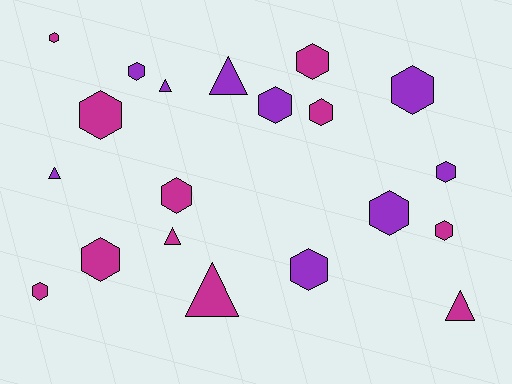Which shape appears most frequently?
Hexagon, with 14 objects.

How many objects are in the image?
There are 20 objects.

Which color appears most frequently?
Magenta, with 11 objects.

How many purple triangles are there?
There are 3 purple triangles.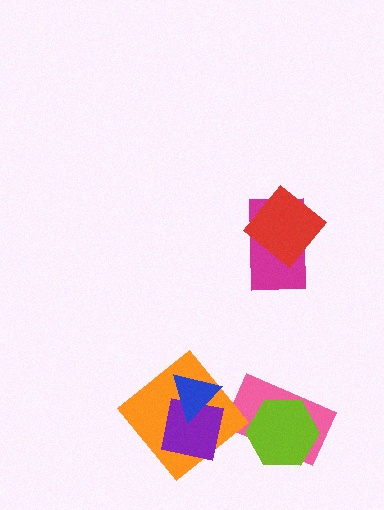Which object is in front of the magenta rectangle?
The red diamond is in front of the magenta rectangle.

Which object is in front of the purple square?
The blue triangle is in front of the purple square.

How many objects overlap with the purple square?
2 objects overlap with the purple square.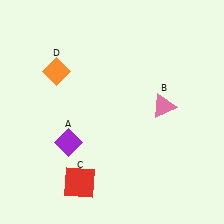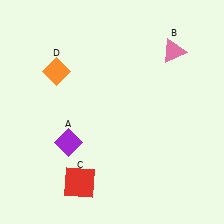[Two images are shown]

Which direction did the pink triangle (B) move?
The pink triangle (B) moved up.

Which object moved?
The pink triangle (B) moved up.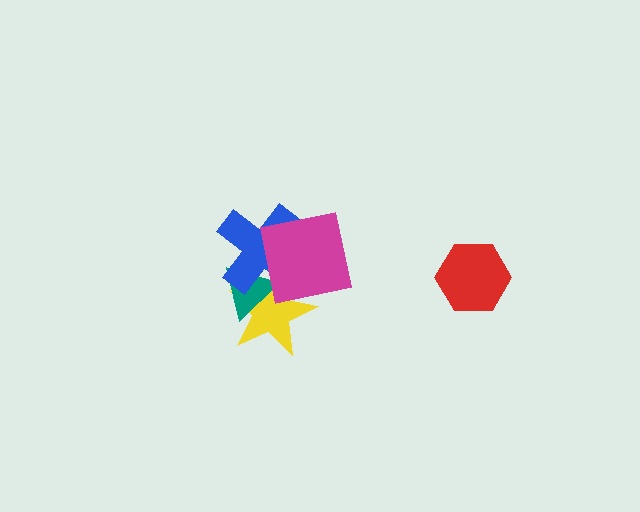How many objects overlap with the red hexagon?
0 objects overlap with the red hexagon.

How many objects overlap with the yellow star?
3 objects overlap with the yellow star.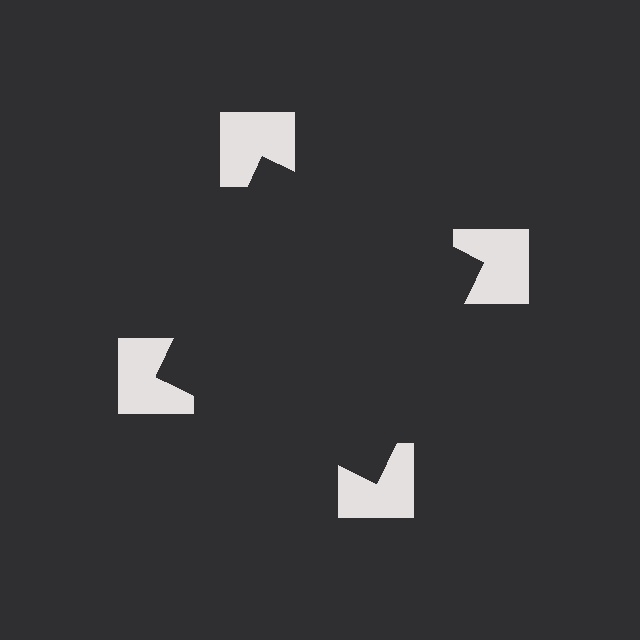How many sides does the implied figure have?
4 sides.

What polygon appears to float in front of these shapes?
An illusory square — its edges are inferred from the aligned wedge cuts in the notched squares, not physically drawn.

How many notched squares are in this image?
There are 4 — one at each vertex of the illusory square.